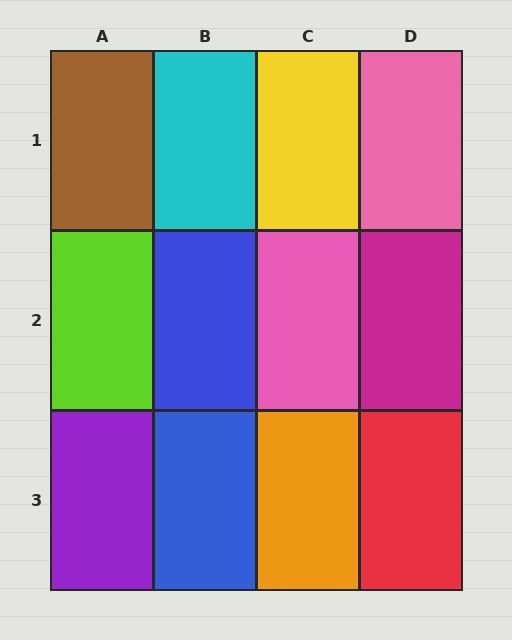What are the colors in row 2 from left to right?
Lime, blue, pink, magenta.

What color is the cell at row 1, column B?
Cyan.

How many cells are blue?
2 cells are blue.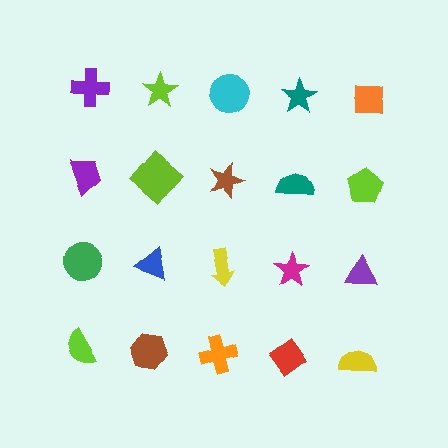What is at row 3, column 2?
A blue triangle.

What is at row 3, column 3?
A yellow arrow.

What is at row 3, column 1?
A green circle.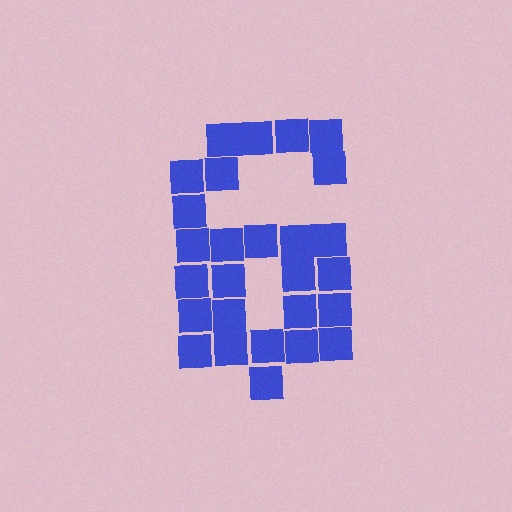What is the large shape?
The large shape is the digit 6.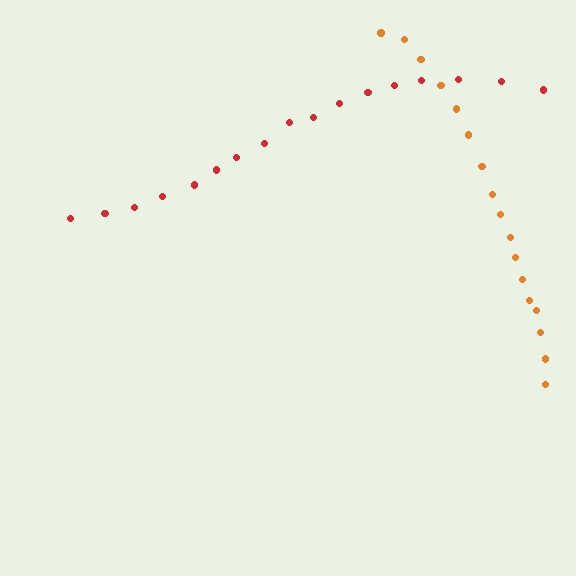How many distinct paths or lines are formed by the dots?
There are 2 distinct paths.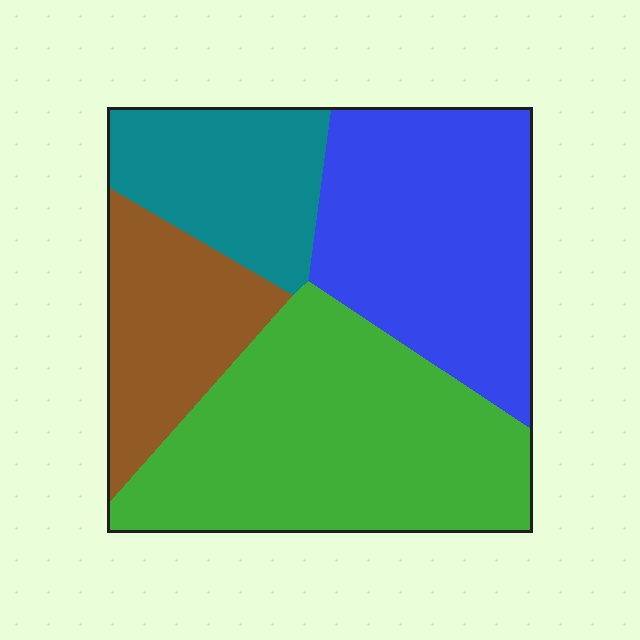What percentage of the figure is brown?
Brown covers about 15% of the figure.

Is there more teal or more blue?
Blue.